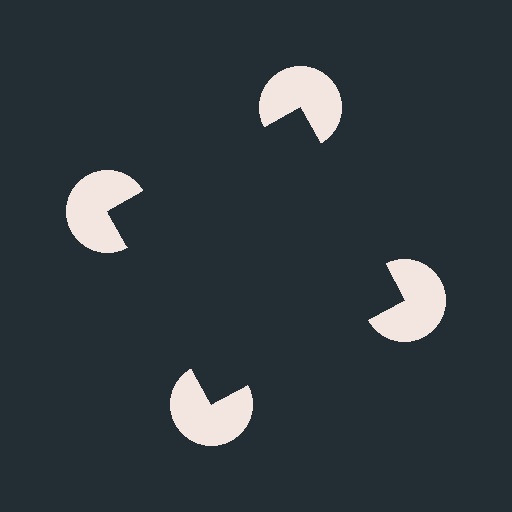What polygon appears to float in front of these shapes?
An illusory square — its edges are inferred from the aligned wedge cuts in the pac-man discs, not physically drawn.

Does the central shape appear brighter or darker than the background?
It typically appears slightly darker than the background, even though no actual brightness change is drawn.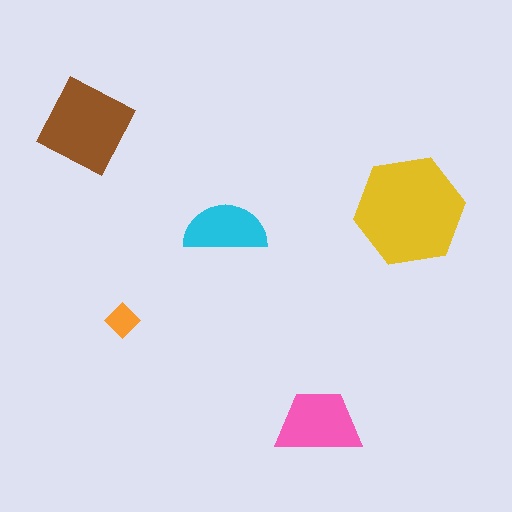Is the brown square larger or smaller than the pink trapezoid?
Larger.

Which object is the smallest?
The orange diamond.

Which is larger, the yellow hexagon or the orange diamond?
The yellow hexagon.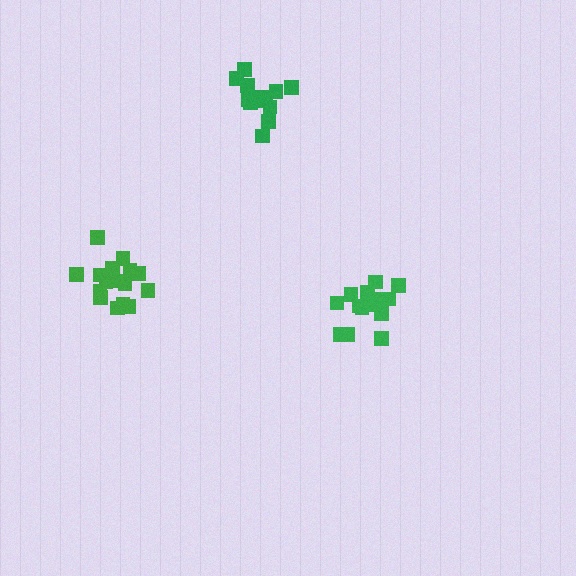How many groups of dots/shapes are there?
There are 3 groups.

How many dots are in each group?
Group 1: 16 dots, Group 2: 14 dots, Group 3: 13 dots (43 total).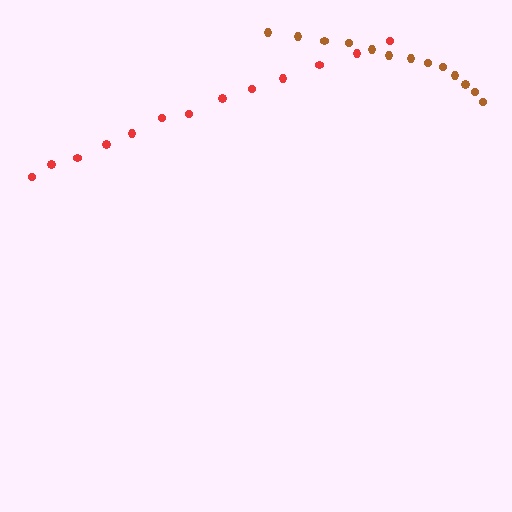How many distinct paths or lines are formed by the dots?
There are 2 distinct paths.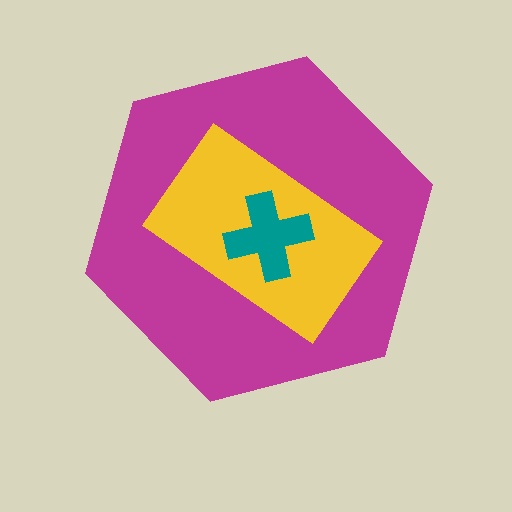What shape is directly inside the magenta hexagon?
The yellow rectangle.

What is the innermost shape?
The teal cross.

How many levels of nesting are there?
3.